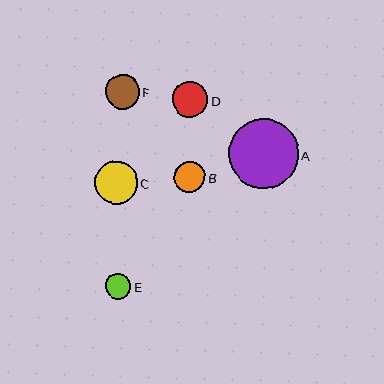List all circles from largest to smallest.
From largest to smallest: A, C, D, F, B, E.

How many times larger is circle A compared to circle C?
Circle A is approximately 1.6 times the size of circle C.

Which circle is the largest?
Circle A is the largest with a size of approximately 70 pixels.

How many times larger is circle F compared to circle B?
Circle F is approximately 1.1 times the size of circle B.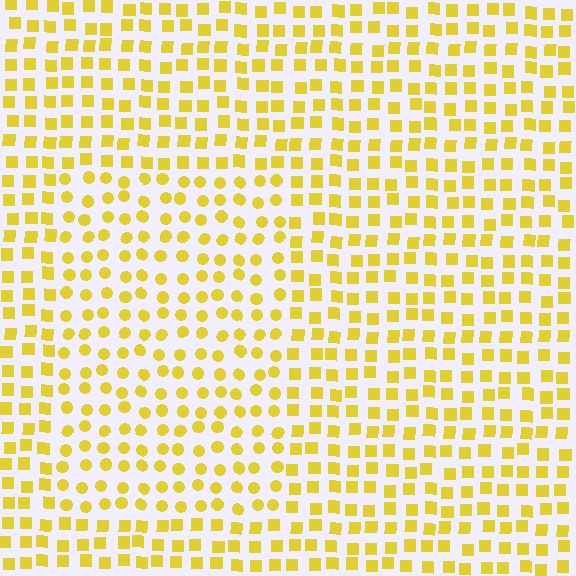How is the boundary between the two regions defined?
The boundary is defined by a change in element shape: circles inside vs. squares outside. All elements share the same color and spacing.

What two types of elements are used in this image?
The image uses circles inside the rectangle region and squares outside it.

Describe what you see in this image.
The image is filled with small yellow elements arranged in a uniform grid. A rectangle-shaped region contains circles, while the surrounding area contains squares. The boundary is defined purely by the change in element shape.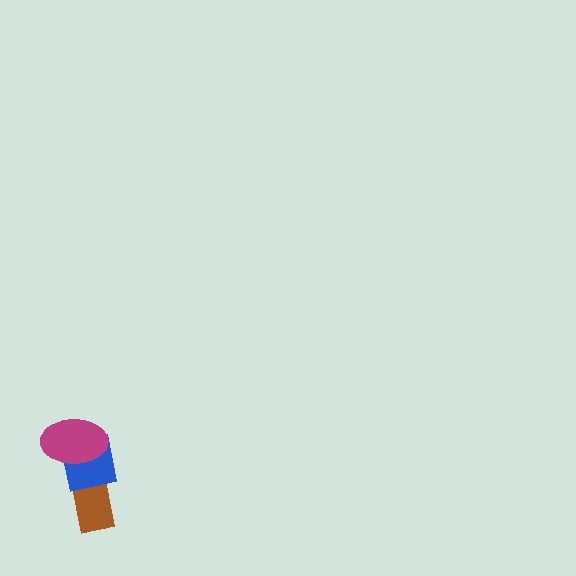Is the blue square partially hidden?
Yes, it is partially covered by another shape.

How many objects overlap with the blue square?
2 objects overlap with the blue square.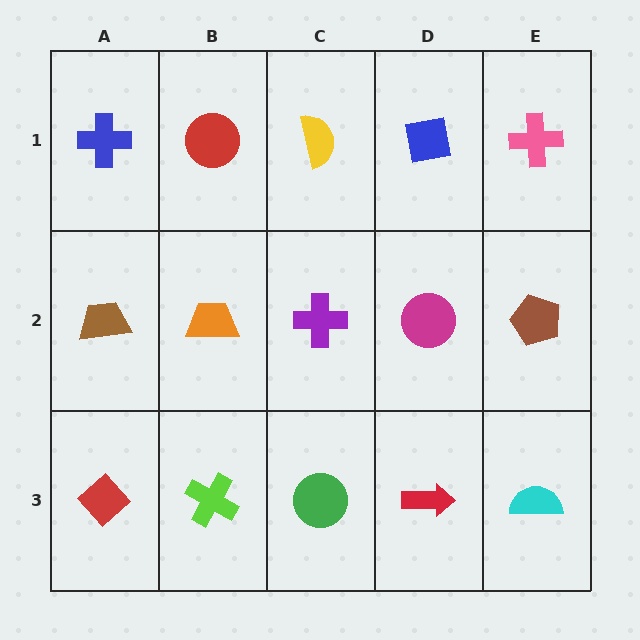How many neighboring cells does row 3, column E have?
2.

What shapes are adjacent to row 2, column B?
A red circle (row 1, column B), a lime cross (row 3, column B), a brown trapezoid (row 2, column A), a purple cross (row 2, column C).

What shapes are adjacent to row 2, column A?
A blue cross (row 1, column A), a red diamond (row 3, column A), an orange trapezoid (row 2, column B).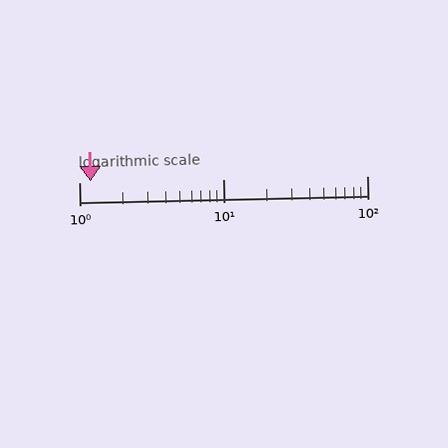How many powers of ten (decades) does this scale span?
The scale spans 2 decades, from 1 to 100.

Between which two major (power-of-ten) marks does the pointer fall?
The pointer is between 1 and 10.